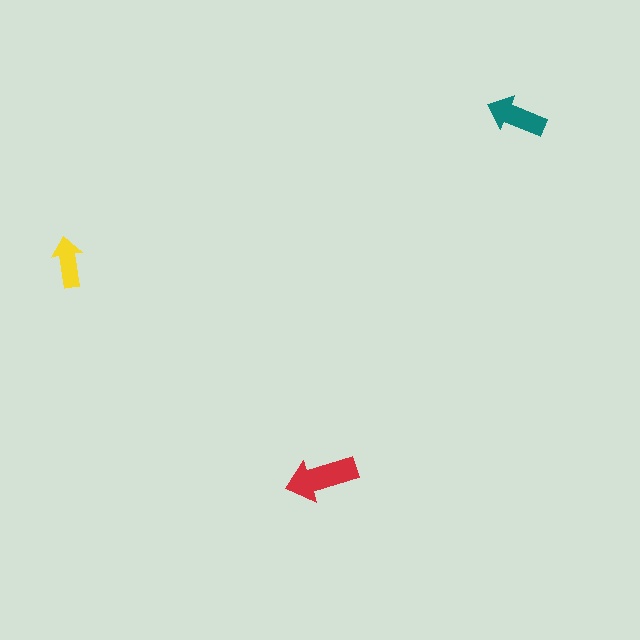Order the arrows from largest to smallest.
the red one, the teal one, the yellow one.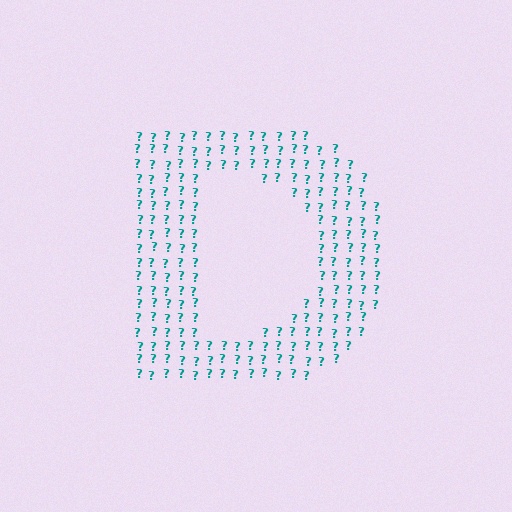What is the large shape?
The large shape is the letter D.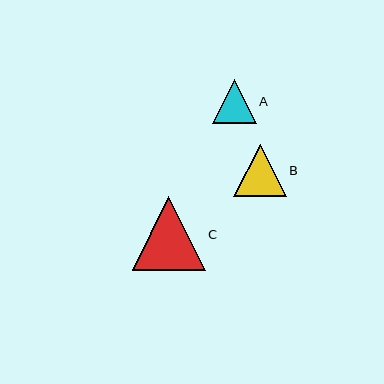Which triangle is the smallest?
Triangle A is the smallest with a size of approximately 44 pixels.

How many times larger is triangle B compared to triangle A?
Triangle B is approximately 1.2 times the size of triangle A.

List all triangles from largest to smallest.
From largest to smallest: C, B, A.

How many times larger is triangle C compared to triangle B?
Triangle C is approximately 1.4 times the size of triangle B.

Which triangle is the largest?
Triangle C is the largest with a size of approximately 73 pixels.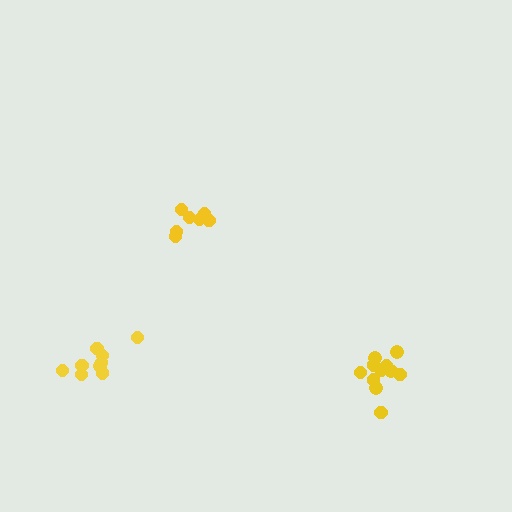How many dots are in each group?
Group 1: 9 dots, Group 2: 11 dots, Group 3: 8 dots (28 total).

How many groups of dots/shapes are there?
There are 3 groups.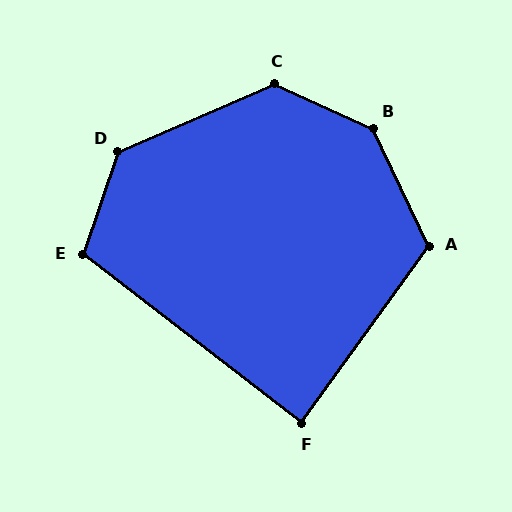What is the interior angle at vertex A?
Approximately 119 degrees (obtuse).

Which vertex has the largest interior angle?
B, at approximately 140 degrees.